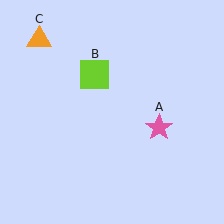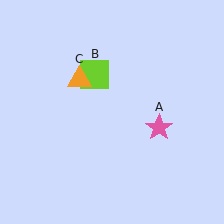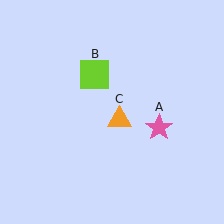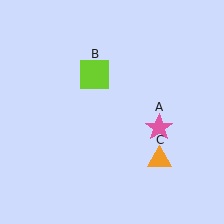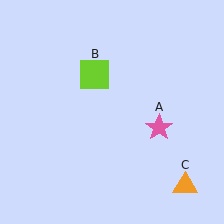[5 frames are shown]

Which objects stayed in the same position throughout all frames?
Pink star (object A) and lime square (object B) remained stationary.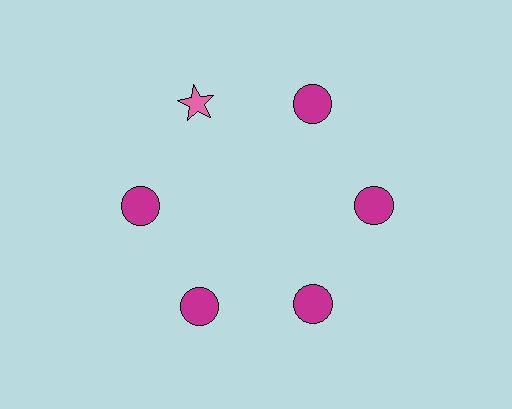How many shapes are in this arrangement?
There are 6 shapes arranged in a ring pattern.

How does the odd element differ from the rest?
It differs in both color (pink instead of magenta) and shape (star instead of circle).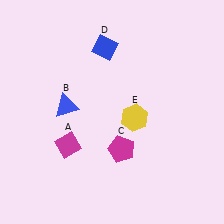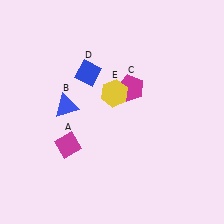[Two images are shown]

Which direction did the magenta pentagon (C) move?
The magenta pentagon (C) moved up.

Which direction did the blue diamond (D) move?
The blue diamond (D) moved down.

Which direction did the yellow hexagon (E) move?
The yellow hexagon (E) moved up.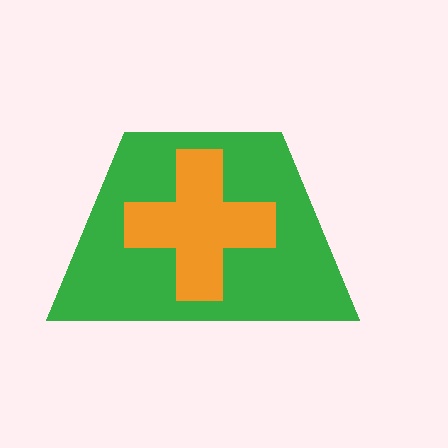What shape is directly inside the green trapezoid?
The orange cross.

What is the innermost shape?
The orange cross.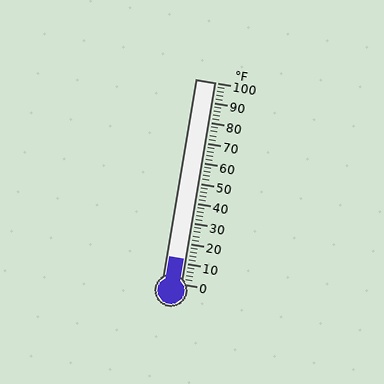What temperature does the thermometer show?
The thermometer shows approximately 12°F.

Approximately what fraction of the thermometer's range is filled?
The thermometer is filled to approximately 10% of its range.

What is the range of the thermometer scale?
The thermometer scale ranges from 0°F to 100°F.